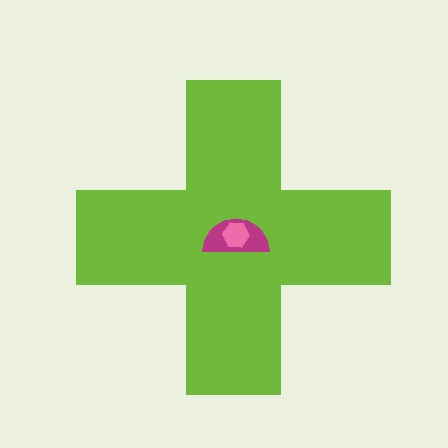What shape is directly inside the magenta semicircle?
The pink hexagon.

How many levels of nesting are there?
3.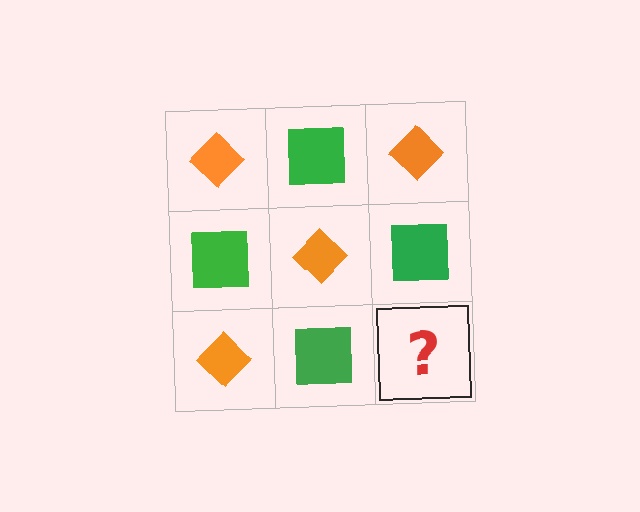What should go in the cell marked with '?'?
The missing cell should contain an orange diamond.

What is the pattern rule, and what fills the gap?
The rule is that it alternates orange diamond and green square in a checkerboard pattern. The gap should be filled with an orange diamond.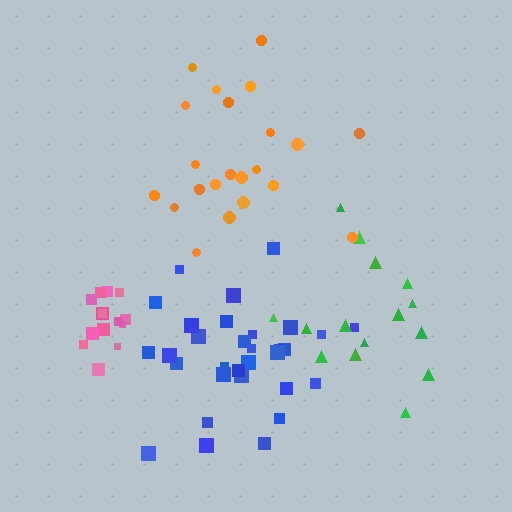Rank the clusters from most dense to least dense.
pink, blue, orange, green.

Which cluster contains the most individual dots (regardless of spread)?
Blue (31).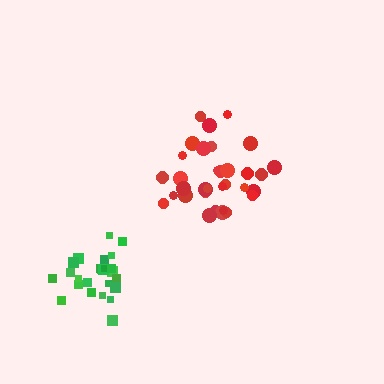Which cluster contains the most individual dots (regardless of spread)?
Red (33).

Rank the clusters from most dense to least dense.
green, red.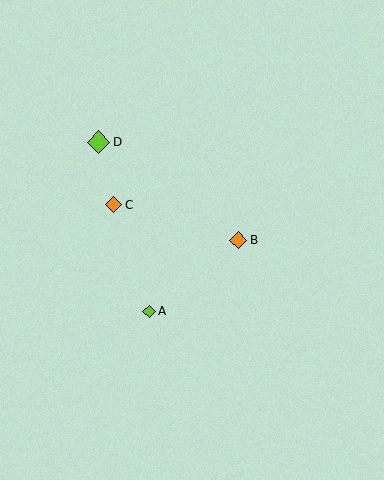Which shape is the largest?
The lime diamond (labeled D) is the largest.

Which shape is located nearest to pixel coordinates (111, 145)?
The lime diamond (labeled D) at (99, 142) is nearest to that location.